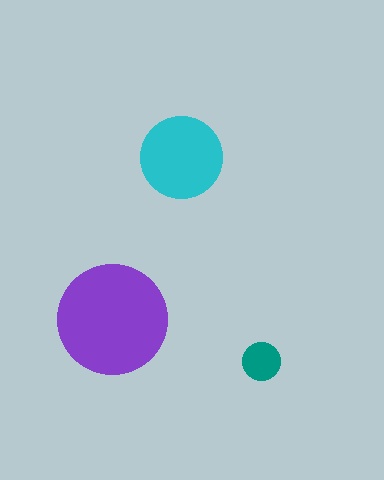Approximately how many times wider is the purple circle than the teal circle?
About 3 times wider.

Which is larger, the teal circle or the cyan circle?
The cyan one.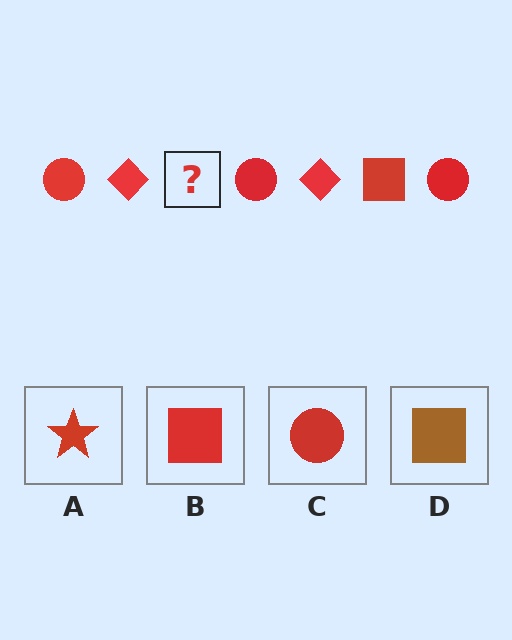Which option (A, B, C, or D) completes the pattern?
B.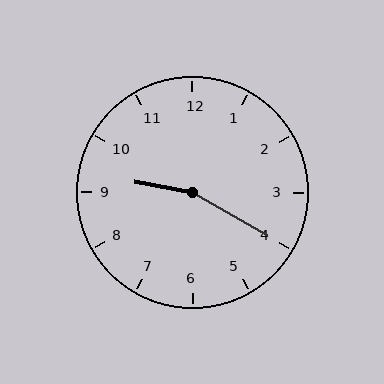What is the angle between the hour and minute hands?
Approximately 160 degrees.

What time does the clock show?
9:20.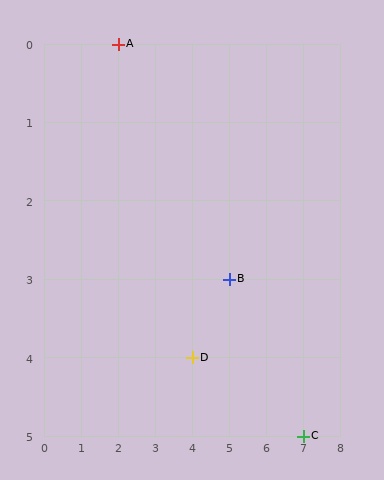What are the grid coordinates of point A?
Point A is at grid coordinates (2, 0).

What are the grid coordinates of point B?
Point B is at grid coordinates (5, 3).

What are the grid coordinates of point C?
Point C is at grid coordinates (7, 5).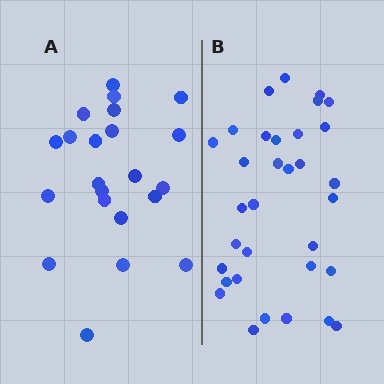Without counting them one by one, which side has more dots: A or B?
Region B (the right region) has more dots.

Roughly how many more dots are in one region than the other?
Region B has roughly 12 or so more dots than region A.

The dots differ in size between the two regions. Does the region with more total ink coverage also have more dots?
No. Region A has more total ink coverage because its dots are larger, but region B actually contains more individual dots. Total area can be misleading — the number of items is what matters here.